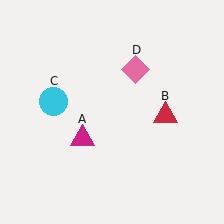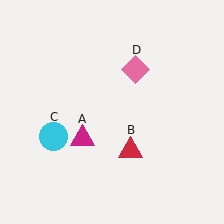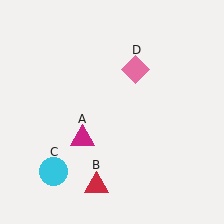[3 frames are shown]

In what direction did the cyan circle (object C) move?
The cyan circle (object C) moved down.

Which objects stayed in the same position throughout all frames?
Magenta triangle (object A) and pink diamond (object D) remained stationary.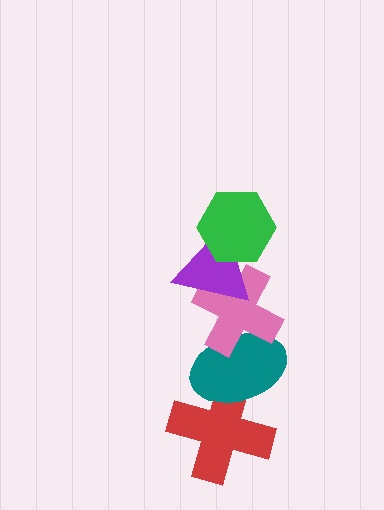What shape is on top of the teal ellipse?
The pink cross is on top of the teal ellipse.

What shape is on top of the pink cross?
The purple triangle is on top of the pink cross.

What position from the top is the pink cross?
The pink cross is 3rd from the top.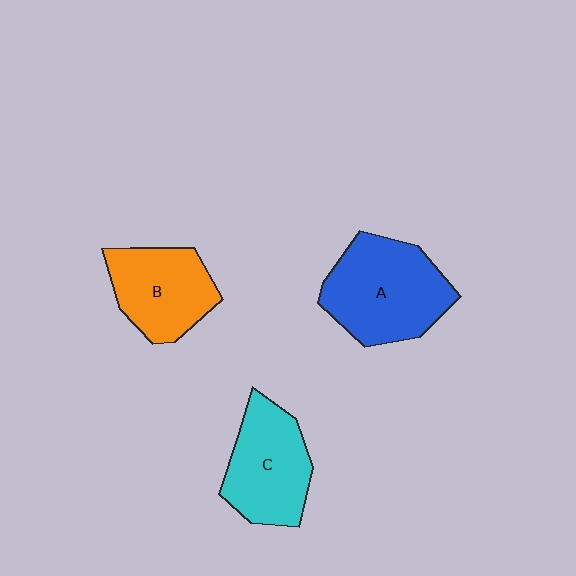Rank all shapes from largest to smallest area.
From largest to smallest: A (blue), C (cyan), B (orange).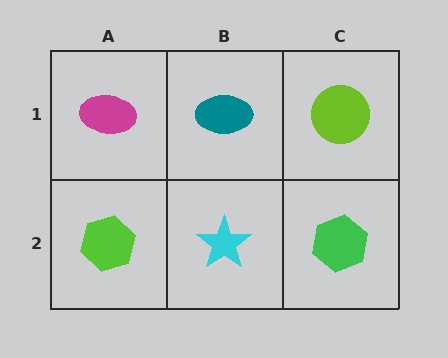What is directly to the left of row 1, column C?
A teal ellipse.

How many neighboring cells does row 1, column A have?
2.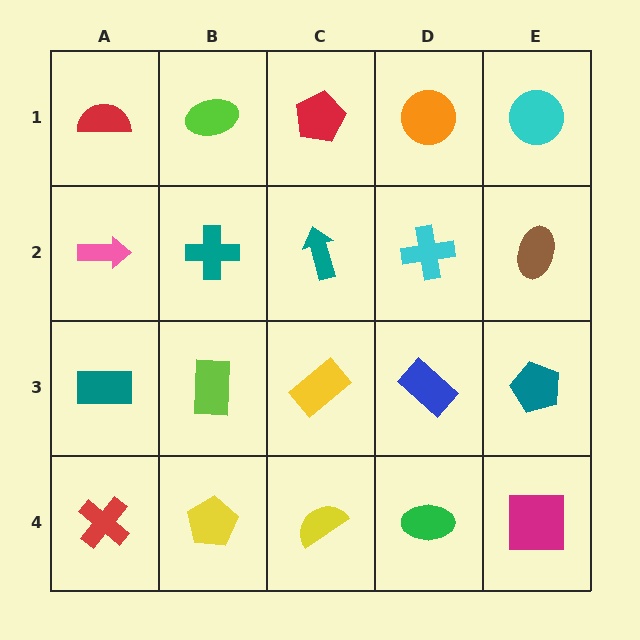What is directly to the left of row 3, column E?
A blue rectangle.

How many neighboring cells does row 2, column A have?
3.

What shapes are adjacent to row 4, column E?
A teal pentagon (row 3, column E), a green ellipse (row 4, column D).